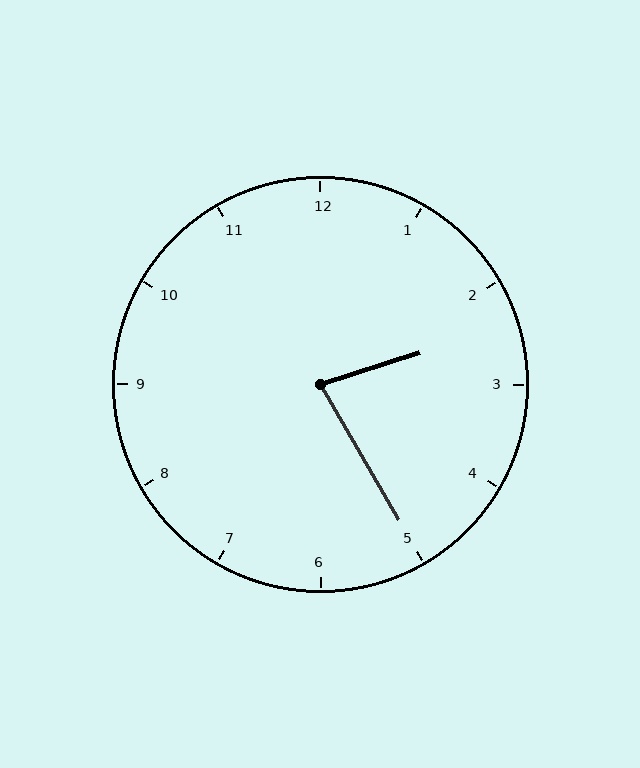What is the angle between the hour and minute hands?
Approximately 78 degrees.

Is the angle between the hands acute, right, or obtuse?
It is acute.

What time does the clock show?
2:25.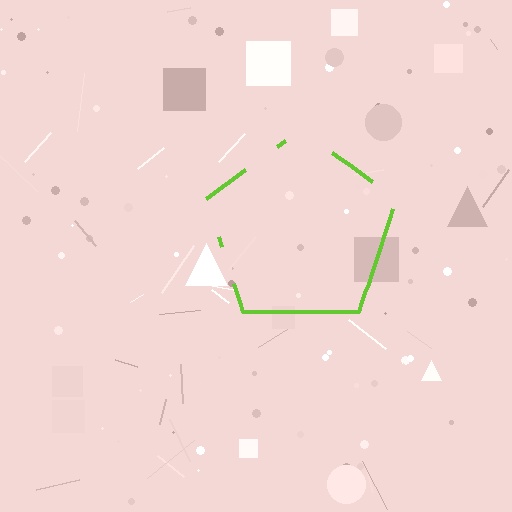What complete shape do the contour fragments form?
The contour fragments form a pentagon.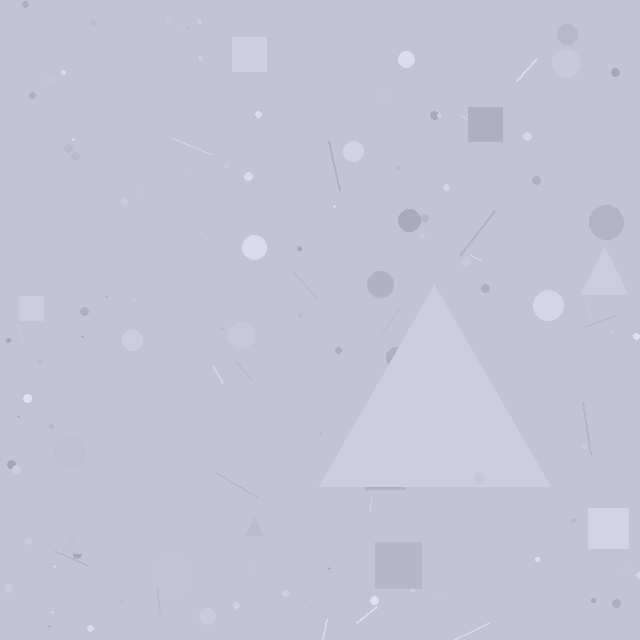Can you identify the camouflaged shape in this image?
The camouflaged shape is a triangle.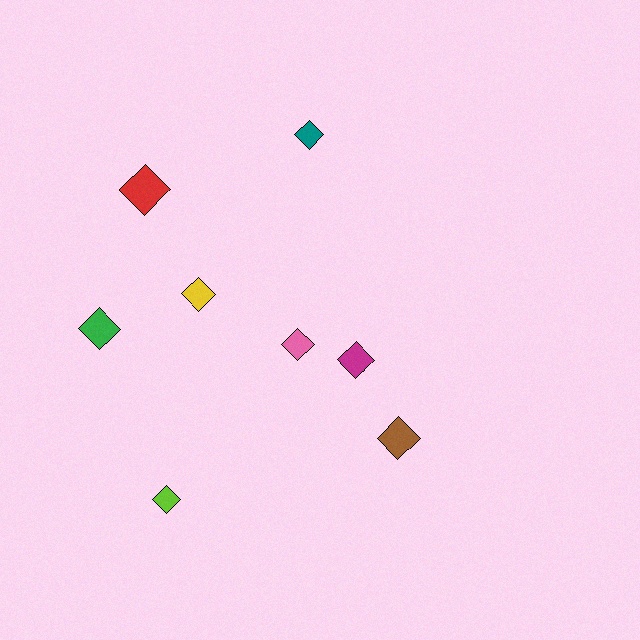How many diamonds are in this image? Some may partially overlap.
There are 8 diamonds.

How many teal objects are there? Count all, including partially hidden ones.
There is 1 teal object.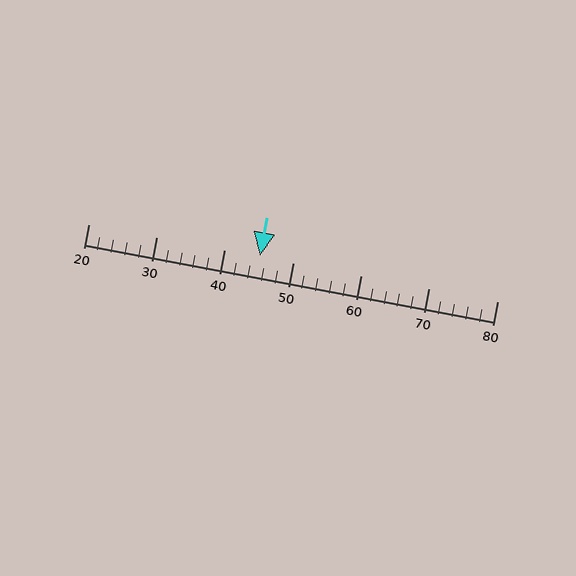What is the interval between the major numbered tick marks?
The major tick marks are spaced 10 units apart.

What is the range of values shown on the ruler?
The ruler shows values from 20 to 80.